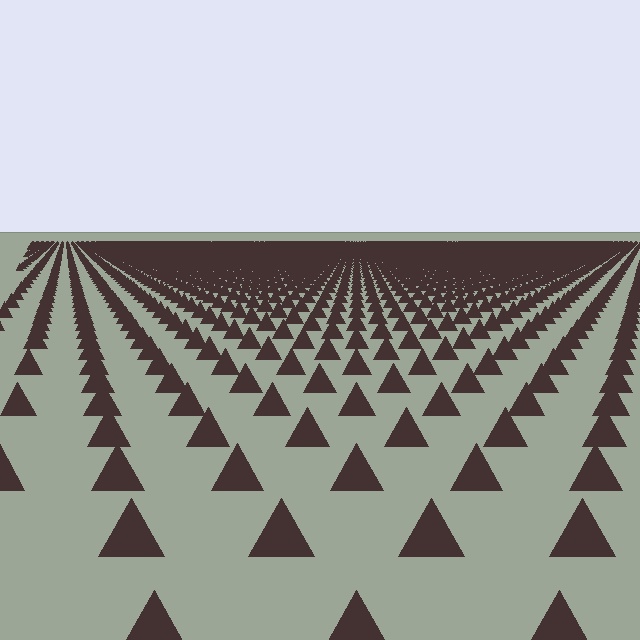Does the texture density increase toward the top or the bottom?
Density increases toward the top.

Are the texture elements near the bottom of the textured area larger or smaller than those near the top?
Larger. Near the bottom, elements are closer to the viewer and appear at a bigger on-screen size.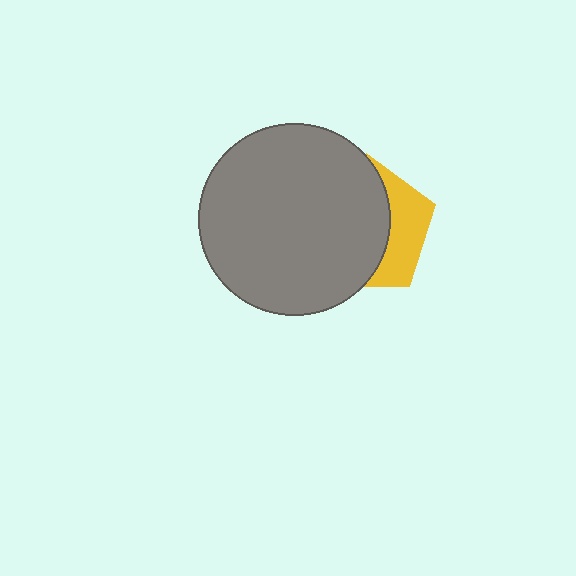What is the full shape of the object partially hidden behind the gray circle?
The partially hidden object is a yellow pentagon.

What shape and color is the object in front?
The object in front is a gray circle.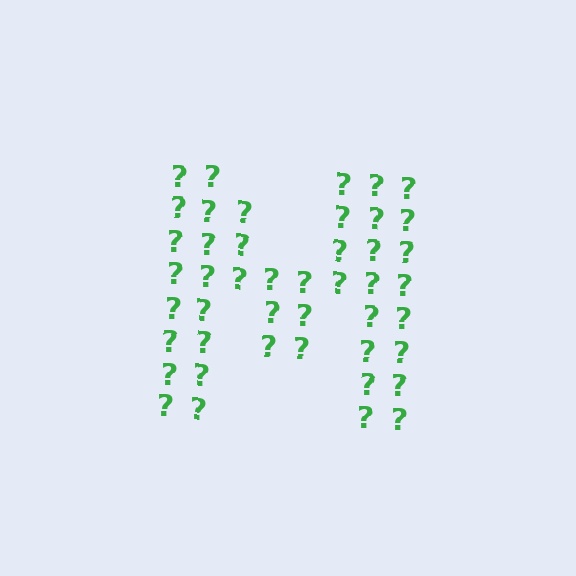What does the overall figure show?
The overall figure shows the letter M.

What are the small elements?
The small elements are question marks.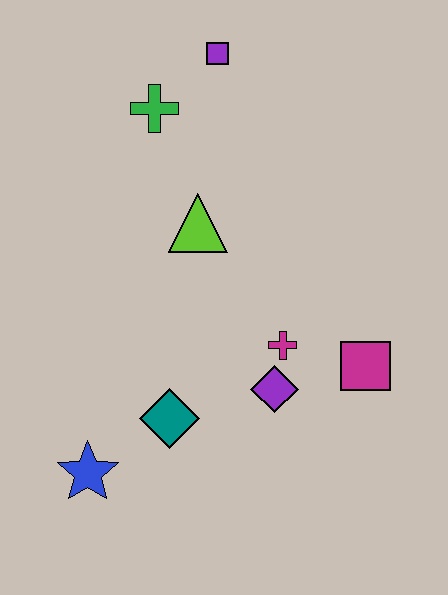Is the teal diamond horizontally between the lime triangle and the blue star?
Yes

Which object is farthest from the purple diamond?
The purple square is farthest from the purple diamond.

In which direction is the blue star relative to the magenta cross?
The blue star is to the left of the magenta cross.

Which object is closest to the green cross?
The purple square is closest to the green cross.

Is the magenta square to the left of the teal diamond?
No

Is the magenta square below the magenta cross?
Yes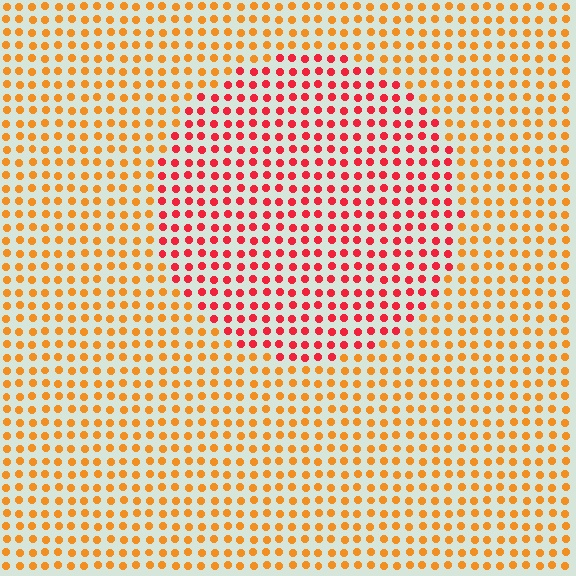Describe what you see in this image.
The image is filled with small orange elements in a uniform arrangement. A circle-shaped region is visible where the elements are tinted to a slightly different hue, forming a subtle color boundary.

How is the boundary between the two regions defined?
The boundary is defined purely by a slight shift in hue (about 39 degrees). Spacing, size, and orientation are identical on both sides.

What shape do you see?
I see a circle.